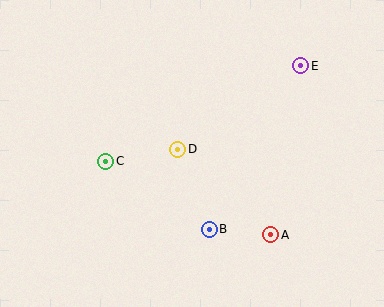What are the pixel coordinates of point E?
Point E is at (301, 66).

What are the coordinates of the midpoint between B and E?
The midpoint between B and E is at (255, 147).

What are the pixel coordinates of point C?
Point C is at (106, 161).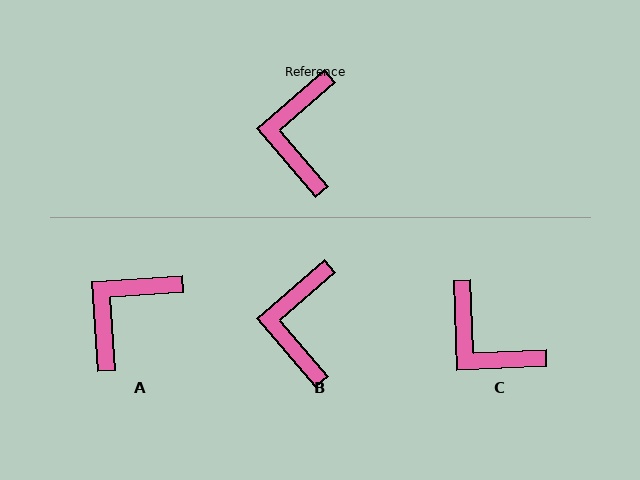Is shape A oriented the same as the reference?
No, it is off by about 37 degrees.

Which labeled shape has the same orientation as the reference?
B.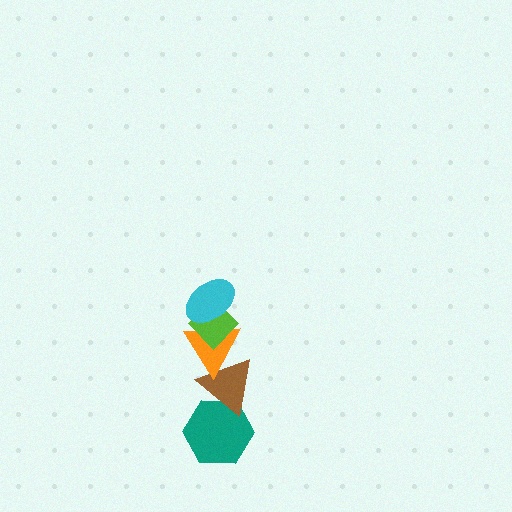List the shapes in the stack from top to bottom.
From top to bottom: the cyan ellipse, the lime diamond, the orange triangle, the brown triangle, the teal hexagon.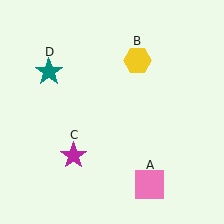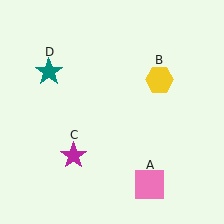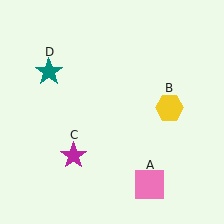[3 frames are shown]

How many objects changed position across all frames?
1 object changed position: yellow hexagon (object B).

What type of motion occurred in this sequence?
The yellow hexagon (object B) rotated clockwise around the center of the scene.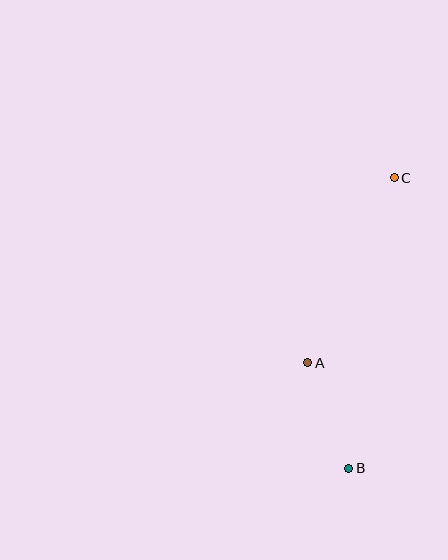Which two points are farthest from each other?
Points B and C are farthest from each other.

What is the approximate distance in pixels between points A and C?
The distance between A and C is approximately 204 pixels.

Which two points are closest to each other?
Points A and B are closest to each other.